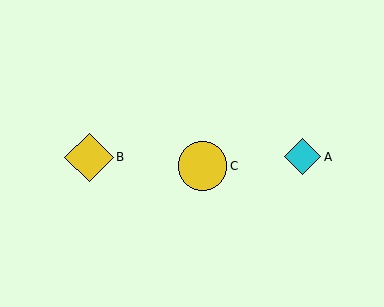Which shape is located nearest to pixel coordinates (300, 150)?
The cyan diamond (labeled A) at (303, 157) is nearest to that location.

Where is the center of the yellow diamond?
The center of the yellow diamond is at (89, 157).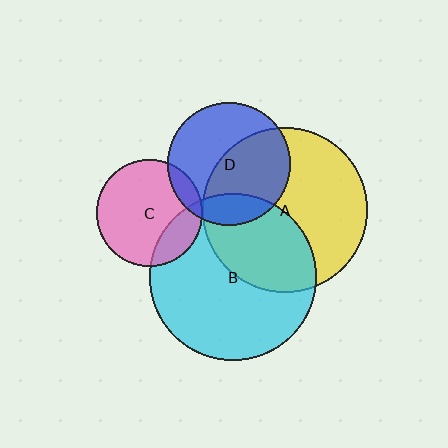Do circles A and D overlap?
Yes.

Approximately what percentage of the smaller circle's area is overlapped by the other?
Approximately 50%.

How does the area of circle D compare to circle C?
Approximately 1.3 times.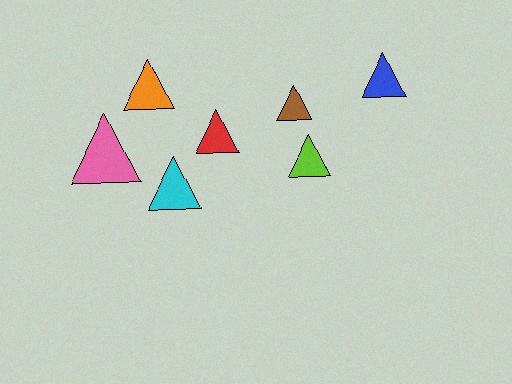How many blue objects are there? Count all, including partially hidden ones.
There is 1 blue object.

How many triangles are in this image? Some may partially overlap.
There are 7 triangles.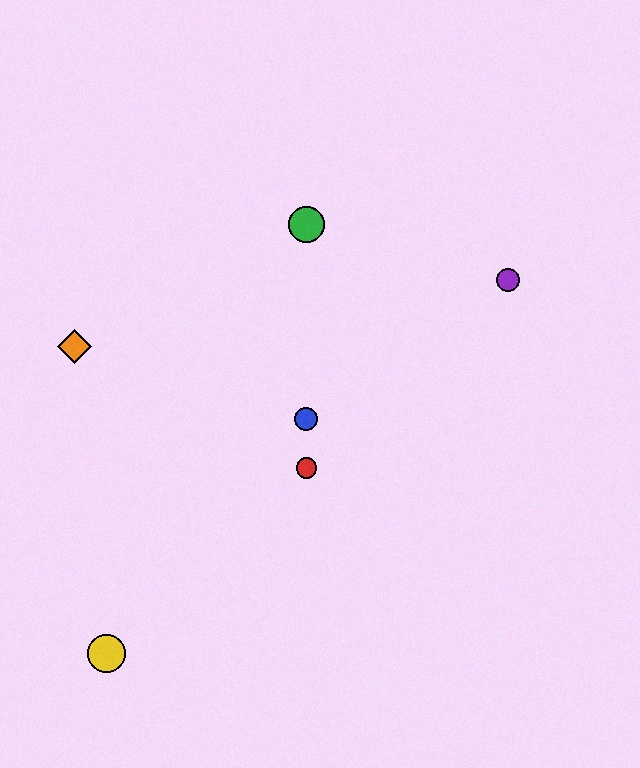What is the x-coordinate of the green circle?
The green circle is at x≈306.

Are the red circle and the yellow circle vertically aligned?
No, the red circle is at x≈306 and the yellow circle is at x≈106.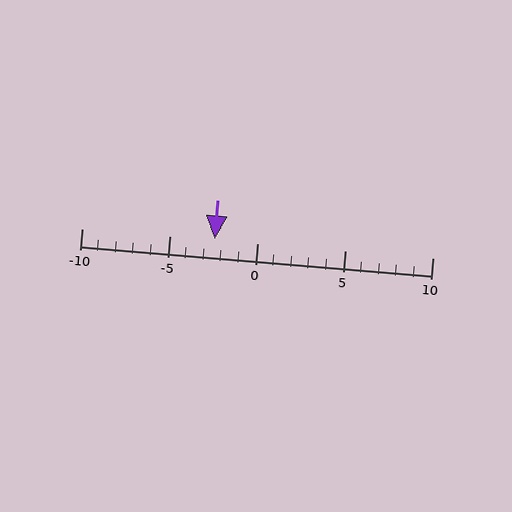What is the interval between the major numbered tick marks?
The major tick marks are spaced 5 units apart.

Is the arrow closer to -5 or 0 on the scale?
The arrow is closer to 0.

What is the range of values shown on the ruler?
The ruler shows values from -10 to 10.